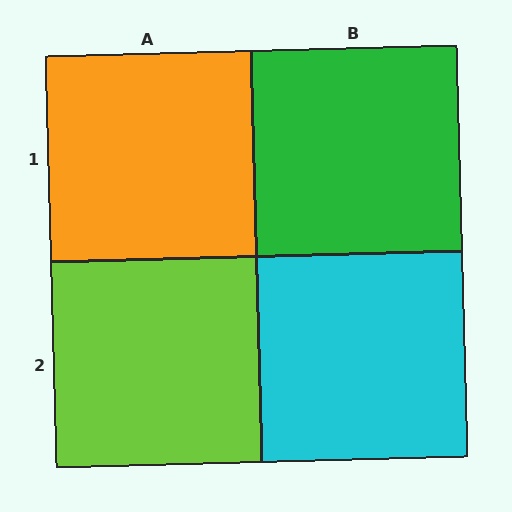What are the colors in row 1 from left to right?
Orange, green.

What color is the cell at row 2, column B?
Cyan.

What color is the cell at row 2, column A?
Lime.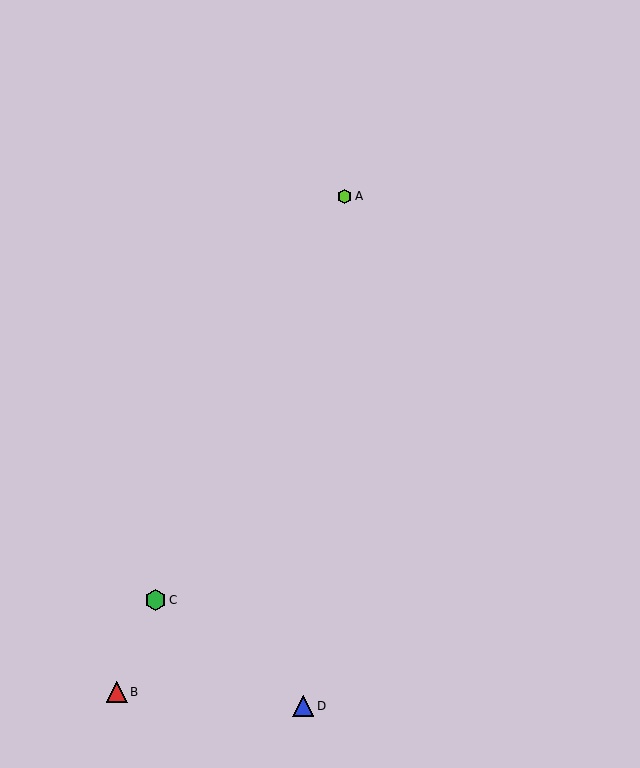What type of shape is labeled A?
Shape A is a lime hexagon.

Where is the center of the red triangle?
The center of the red triangle is at (117, 692).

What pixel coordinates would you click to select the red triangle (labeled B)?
Click at (117, 692) to select the red triangle B.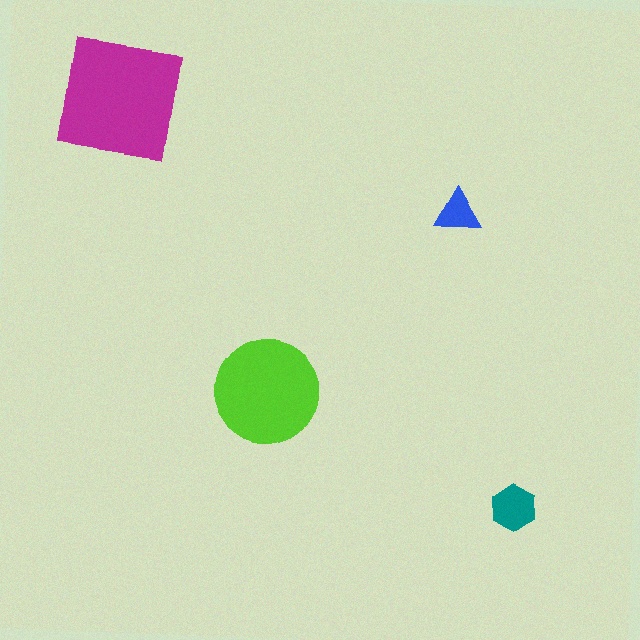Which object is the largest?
The magenta square.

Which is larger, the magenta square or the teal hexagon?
The magenta square.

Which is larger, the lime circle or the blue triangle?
The lime circle.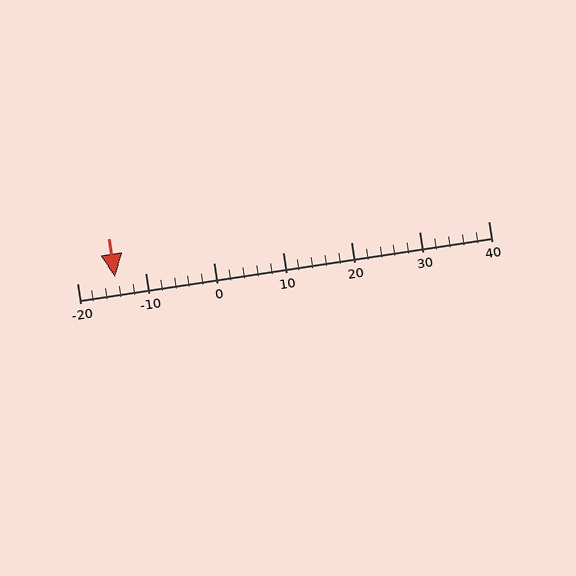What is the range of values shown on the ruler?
The ruler shows values from -20 to 40.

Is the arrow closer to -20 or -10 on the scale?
The arrow is closer to -10.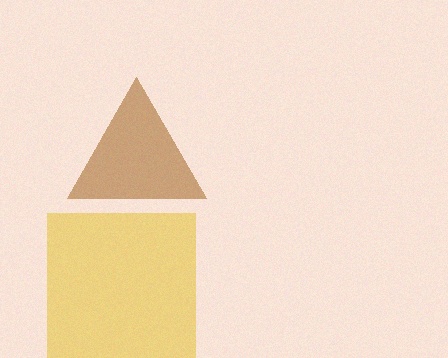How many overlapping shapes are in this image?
There are 2 overlapping shapes in the image.